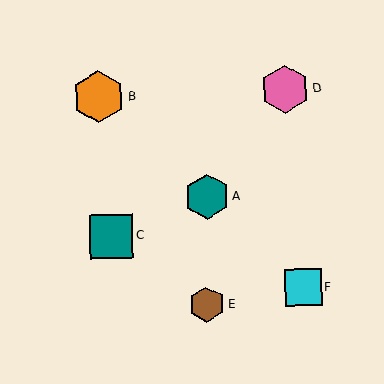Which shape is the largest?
The orange hexagon (labeled B) is the largest.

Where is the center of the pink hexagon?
The center of the pink hexagon is at (285, 89).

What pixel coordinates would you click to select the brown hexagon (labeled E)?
Click at (207, 304) to select the brown hexagon E.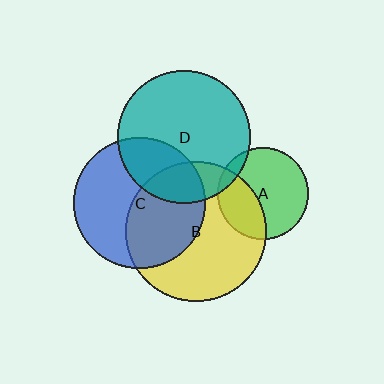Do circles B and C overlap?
Yes.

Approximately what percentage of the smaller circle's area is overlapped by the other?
Approximately 45%.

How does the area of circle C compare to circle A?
Approximately 2.1 times.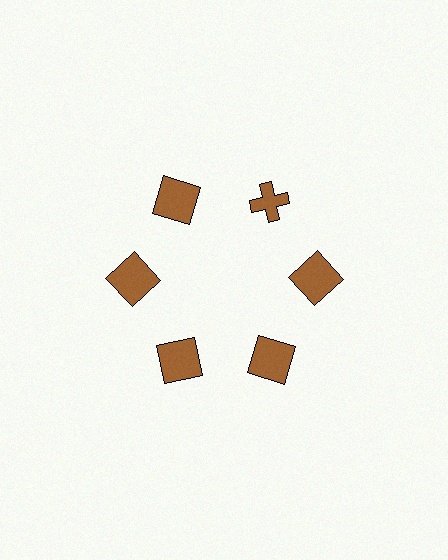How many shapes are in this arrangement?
There are 6 shapes arranged in a ring pattern.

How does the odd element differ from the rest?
It has a different shape: cross instead of square.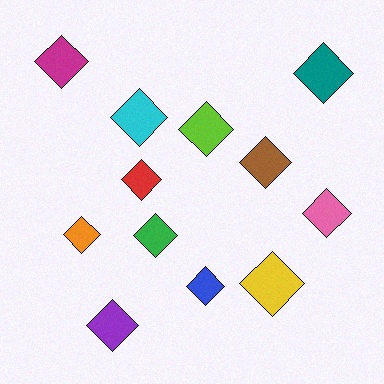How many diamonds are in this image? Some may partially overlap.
There are 12 diamonds.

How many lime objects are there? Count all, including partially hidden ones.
There is 1 lime object.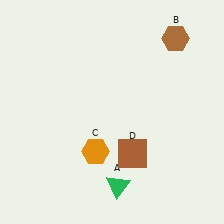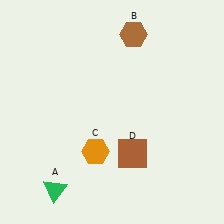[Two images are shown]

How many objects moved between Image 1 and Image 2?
2 objects moved between the two images.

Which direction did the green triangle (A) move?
The green triangle (A) moved left.